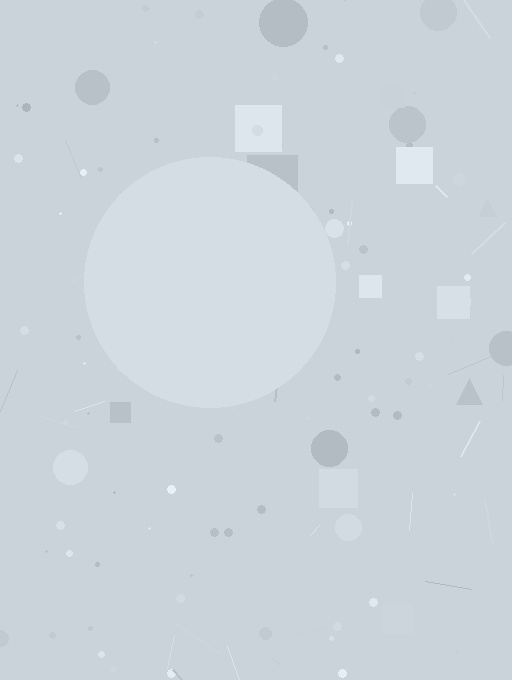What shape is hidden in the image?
A circle is hidden in the image.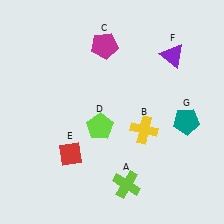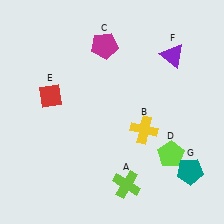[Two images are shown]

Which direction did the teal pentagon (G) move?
The teal pentagon (G) moved down.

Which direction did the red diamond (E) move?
The red diamond (E) moved up.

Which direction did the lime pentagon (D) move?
The lime pentagon (D) moved right.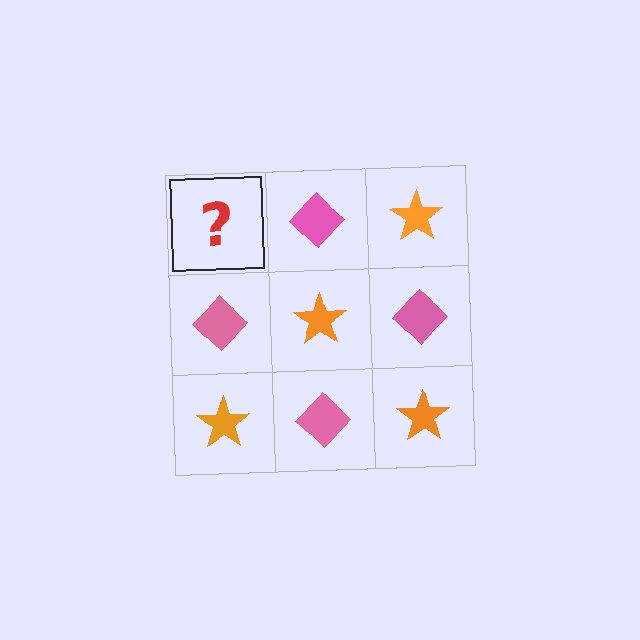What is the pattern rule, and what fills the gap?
The rule is that it alternates orange star and pink diamond in a checkerboard pattern. The gap should be filled with an orange star.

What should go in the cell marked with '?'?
The missing cell should contain an orange star.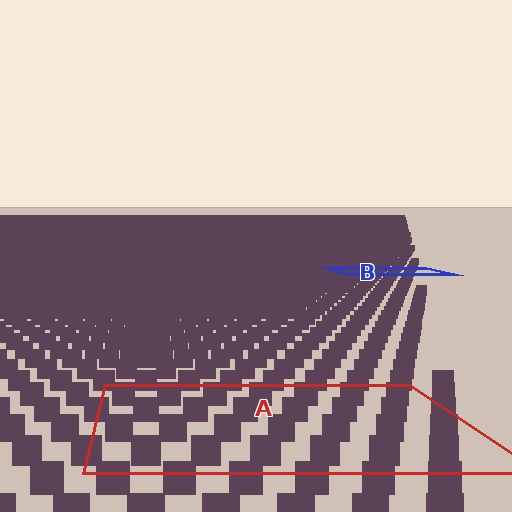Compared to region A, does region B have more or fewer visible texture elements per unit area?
Region B has more texture elements per unit area — they are packed more densely because it is farther away.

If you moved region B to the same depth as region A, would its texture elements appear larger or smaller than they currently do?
They would appear larger. At a closer depth, the same texture elements are projected at a bigger on-screen size.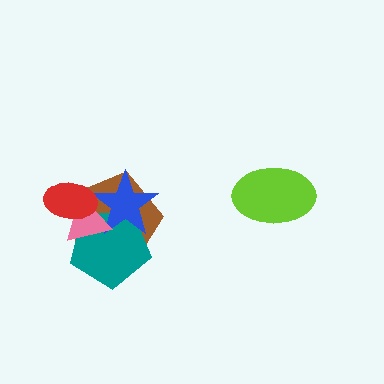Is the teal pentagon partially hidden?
Yes, it is partially covered by another shape.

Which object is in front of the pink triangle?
The red ellipse is in front of the pink triangle.